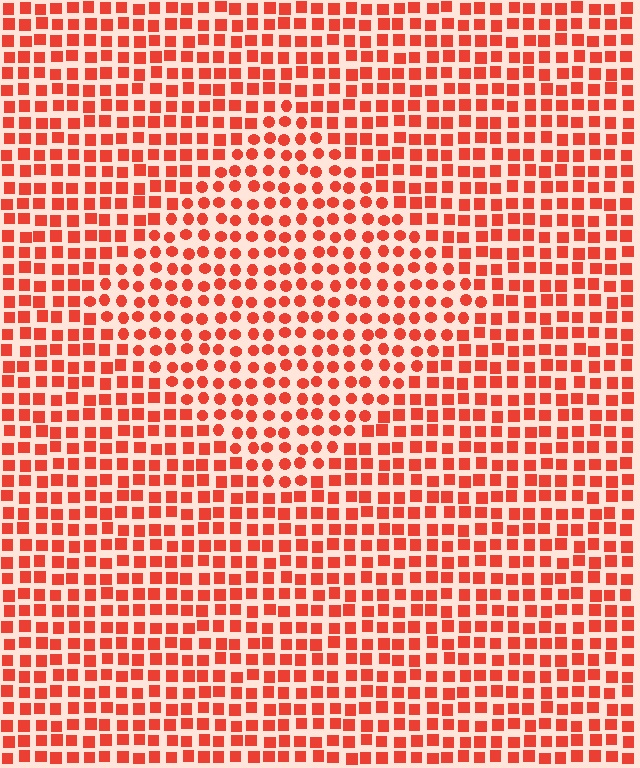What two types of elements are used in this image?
The image uses circles inside the diamond region and squares outside it.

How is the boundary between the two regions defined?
The boundary is defined by a change in element shape: circles inside vs. squares outside. All elements share the same color and spacing.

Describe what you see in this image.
The image is filled with small red elements arranged in a uniform grid. A diamond-shaped region contains circles, while the surrounding area contains squares. The boundary is defined purely by the change in element shape.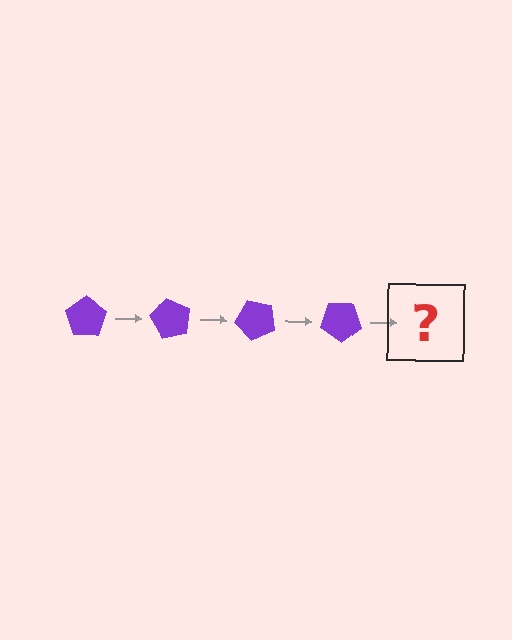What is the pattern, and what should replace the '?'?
The pattern is that the pentagon rotates 60 degrees each step. The '?' should be a purple pentagon rotated 240 degrees.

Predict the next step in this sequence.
The next step is a purple pentagon rotated 240 degrees.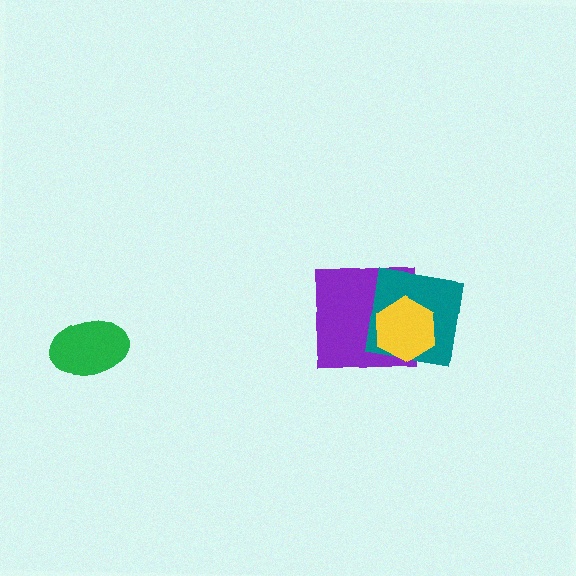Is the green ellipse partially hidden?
No, no other shape covers it.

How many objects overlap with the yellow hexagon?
2 objects overlap with the yellow hexagon.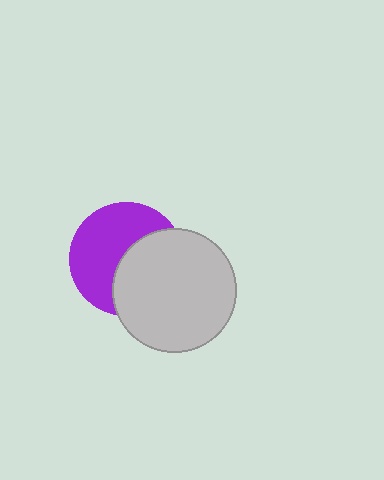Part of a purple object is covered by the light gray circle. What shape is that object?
It is a circle.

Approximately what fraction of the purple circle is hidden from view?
Roughly 45% of the purple circle is hidden behind the light gray circle.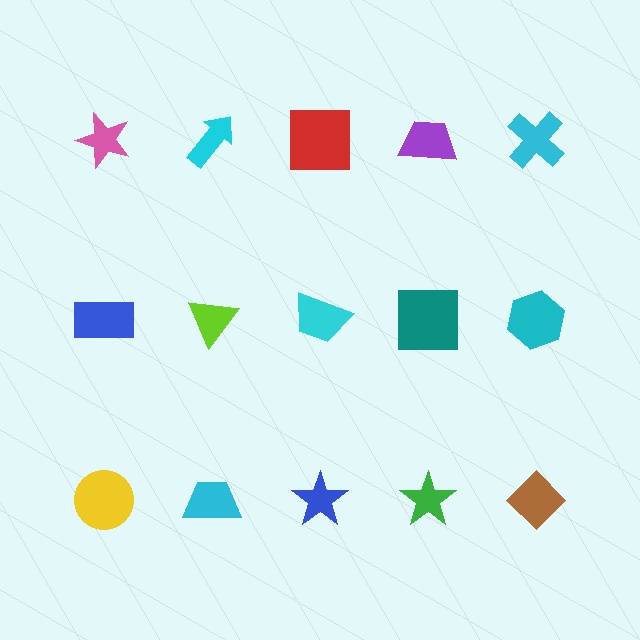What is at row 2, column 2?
A lime triangle.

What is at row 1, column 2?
A cyan arrow.